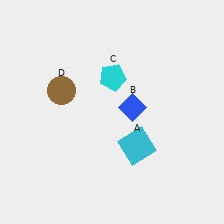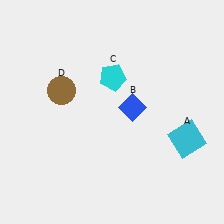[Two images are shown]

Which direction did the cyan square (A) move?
The cyan square (A) moved right.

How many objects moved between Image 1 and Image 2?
1 object moved between the two images.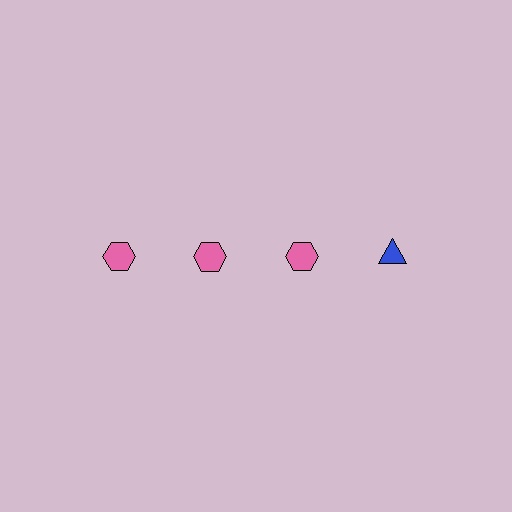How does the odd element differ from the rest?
It differs in both color (blue instead of pink) and shape (triangle instead of hexagon).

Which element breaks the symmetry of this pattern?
The blue triangle in the top row, second from right column breaks the symmetry. All other shapes are pink hexagons.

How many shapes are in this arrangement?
There are 4 shapes arranged in a grid pattern.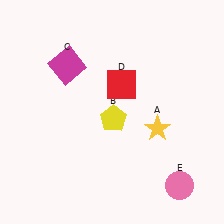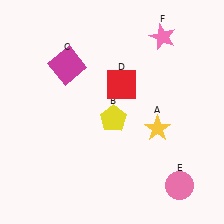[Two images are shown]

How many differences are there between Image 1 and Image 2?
There is 1 difference between the two images.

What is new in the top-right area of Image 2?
A pink star (F) was added in the top-right area of Image 2.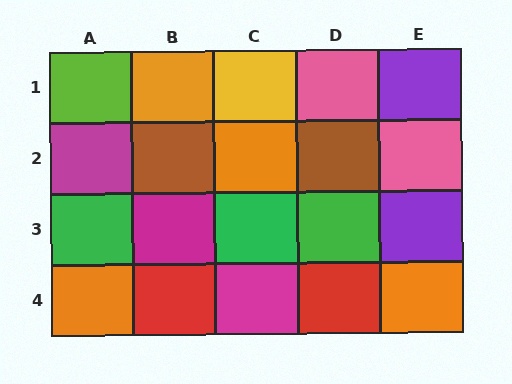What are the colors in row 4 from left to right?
Orange, red, magenta, red, orange.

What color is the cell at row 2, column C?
Orange.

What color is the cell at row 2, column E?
Pink.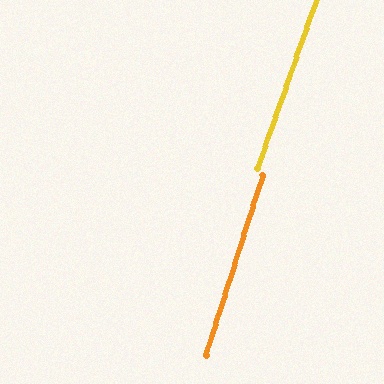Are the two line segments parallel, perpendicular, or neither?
Parallel — their directions differ by only 1.9°.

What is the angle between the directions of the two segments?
Approximately 2 degrees.